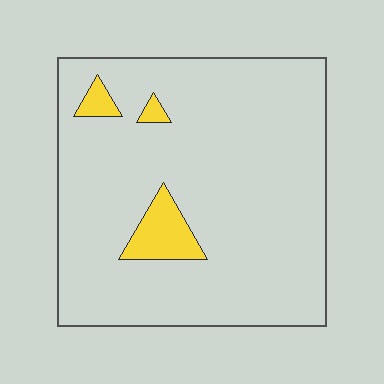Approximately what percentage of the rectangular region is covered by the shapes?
Approximately 5%.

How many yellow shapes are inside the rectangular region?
3.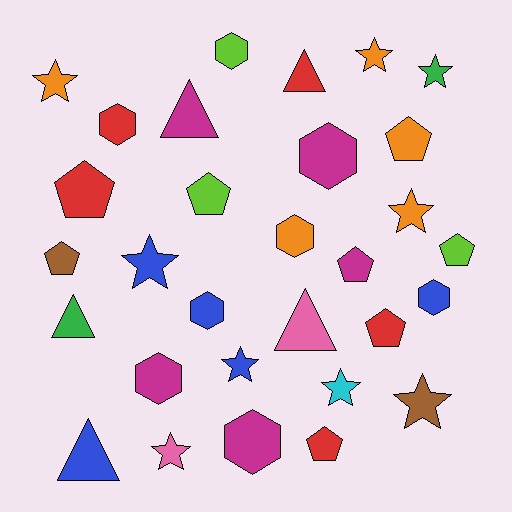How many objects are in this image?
There are 30 objects.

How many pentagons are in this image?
There are 8 pentagons.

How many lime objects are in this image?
There are 3 lime objects.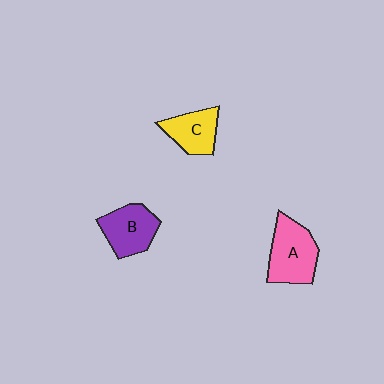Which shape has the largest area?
Shape A (pink).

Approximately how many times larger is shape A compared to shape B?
Approximately 1.2 times.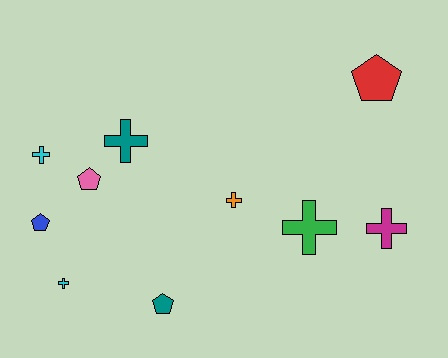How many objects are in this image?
There are 10 objects.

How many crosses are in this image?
There are 6 crosses.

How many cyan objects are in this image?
There are 2 cyan objects.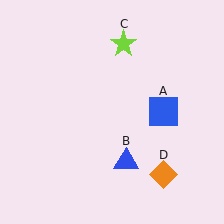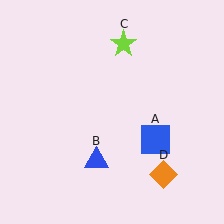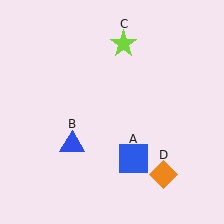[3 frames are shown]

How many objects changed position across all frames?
2 objects changed position: blue square (object A), blue triangle (object B).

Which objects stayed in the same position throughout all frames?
Lime star (object C) and orange diamond (object D) remained stationary.